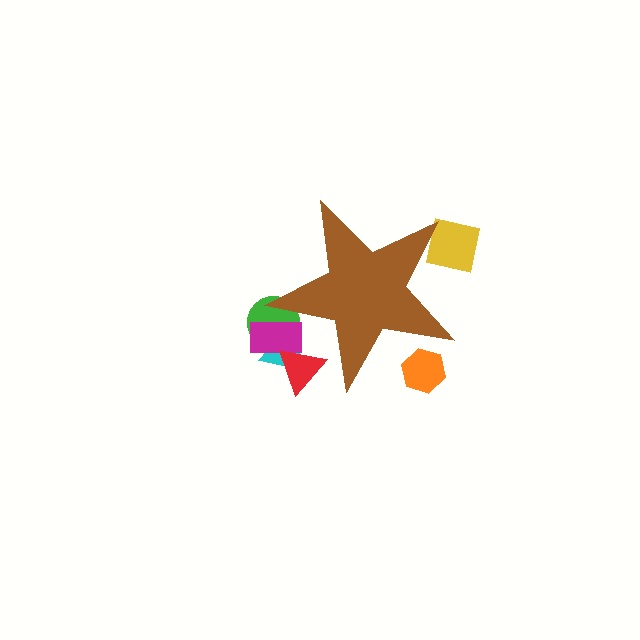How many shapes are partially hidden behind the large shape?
6 shapes are partially hidden.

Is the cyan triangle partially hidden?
Yes, the cyan triangle is partially hidden behind the brown star.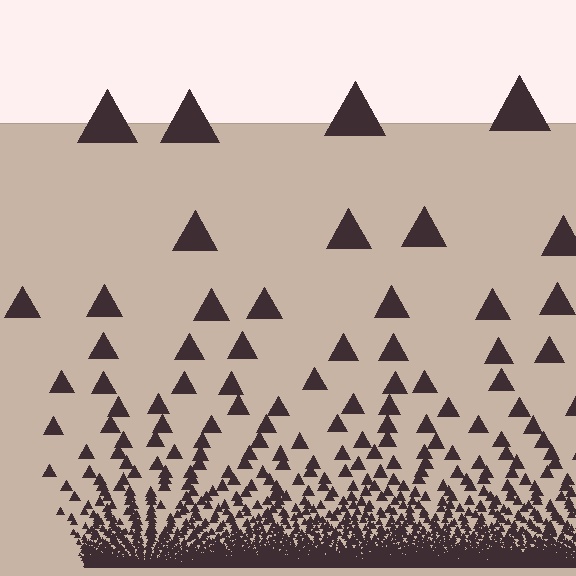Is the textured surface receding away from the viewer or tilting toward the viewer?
The surface appears to tilt toward the viewer. Texture elements get larger and sparser toward the top.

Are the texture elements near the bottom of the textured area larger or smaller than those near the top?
Smaller. The gradient is inverted — elements near the bottom are smaller and denser.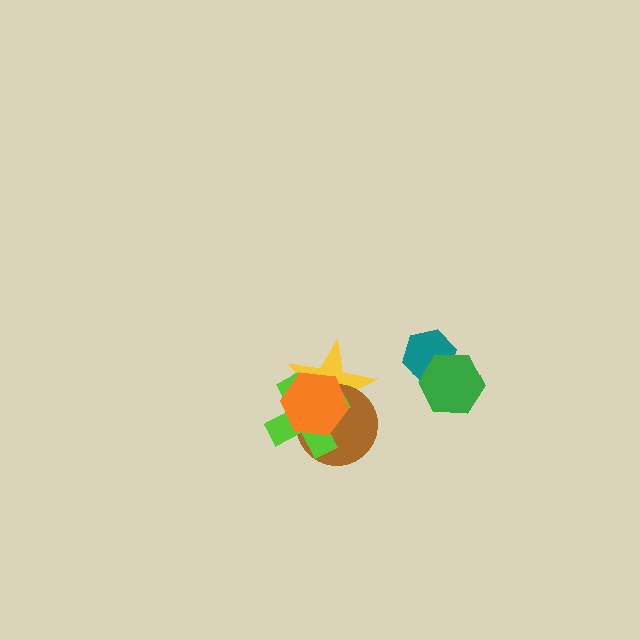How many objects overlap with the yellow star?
3 objects overlap with the yellow star.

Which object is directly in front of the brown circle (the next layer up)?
The lime cross is directly in front of the brown circle.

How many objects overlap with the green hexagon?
1 object overlaps with the green hexagon.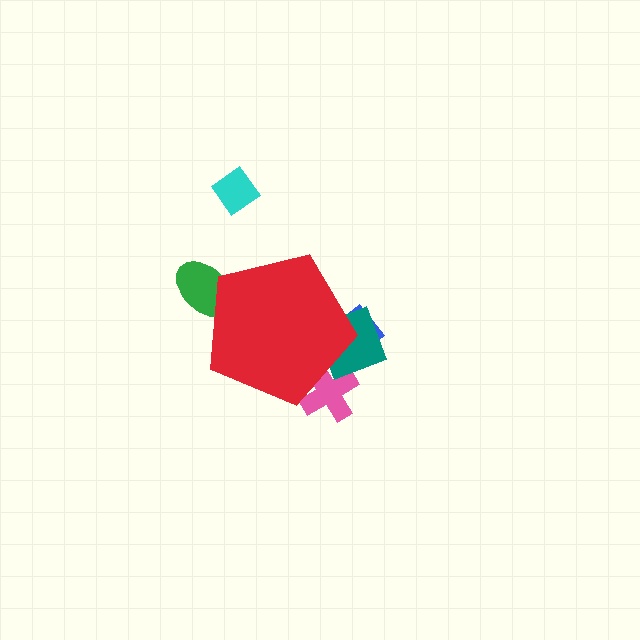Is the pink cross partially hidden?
Yes, the pink cross is partially hidden behind the red pentagon.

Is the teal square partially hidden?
Yes, the teal square is partially hidden behind the red pentagon.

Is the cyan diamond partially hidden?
No, the cyan diamond is fully visible.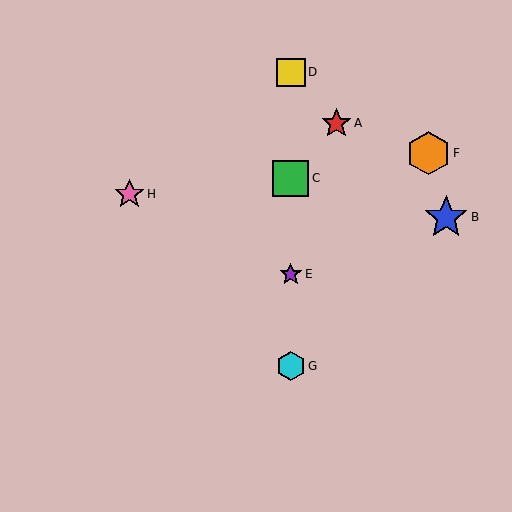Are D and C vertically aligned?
Yes, both are at x≈291.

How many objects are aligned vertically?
4 objects (C, D, E, G) are aligned vertically.